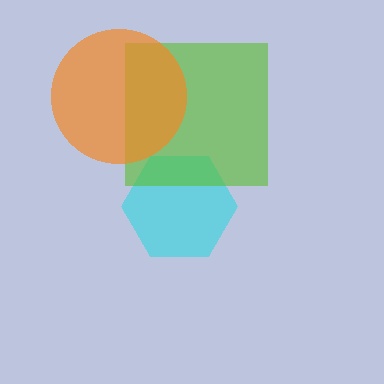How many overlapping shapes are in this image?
There are 3 overlapping shapes in the image.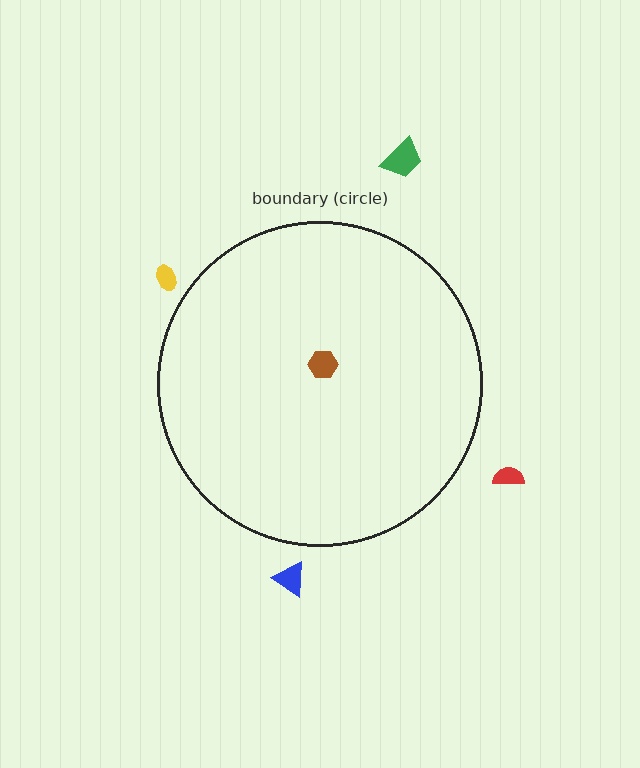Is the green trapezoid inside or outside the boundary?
Outside.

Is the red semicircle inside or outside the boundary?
Outside.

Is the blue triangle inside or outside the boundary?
Outside.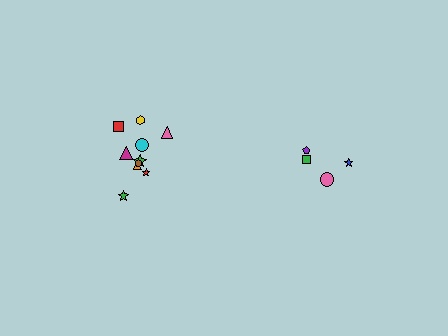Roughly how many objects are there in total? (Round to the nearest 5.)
Roughly 15 objects in total.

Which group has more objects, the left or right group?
The left group.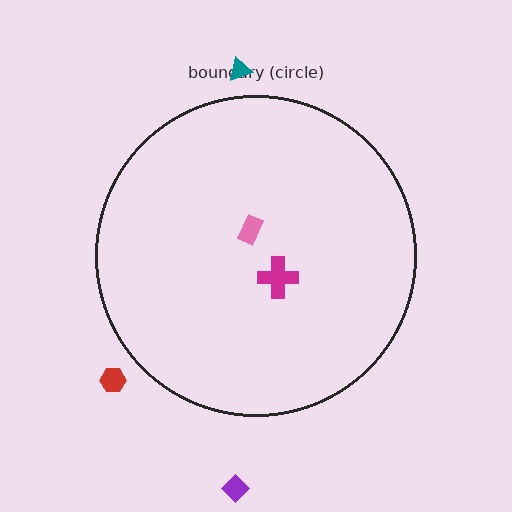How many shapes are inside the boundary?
2 inside, 3 outside.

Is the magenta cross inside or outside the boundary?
Inside.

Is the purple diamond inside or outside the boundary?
Outside.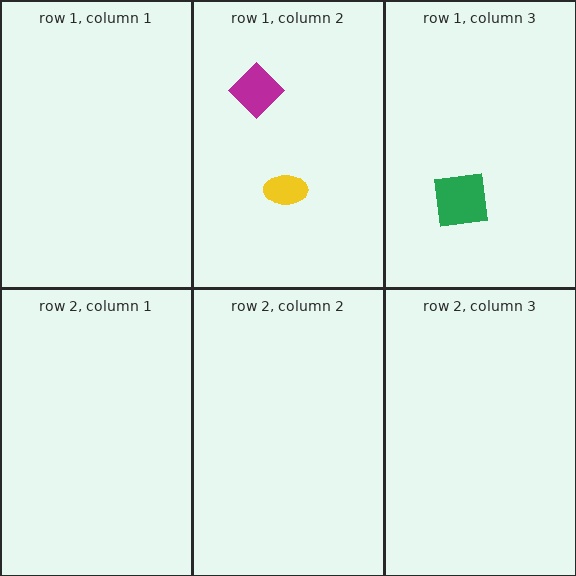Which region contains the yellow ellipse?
The row 1, column 2 region.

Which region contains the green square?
The row 1, column 3 region.